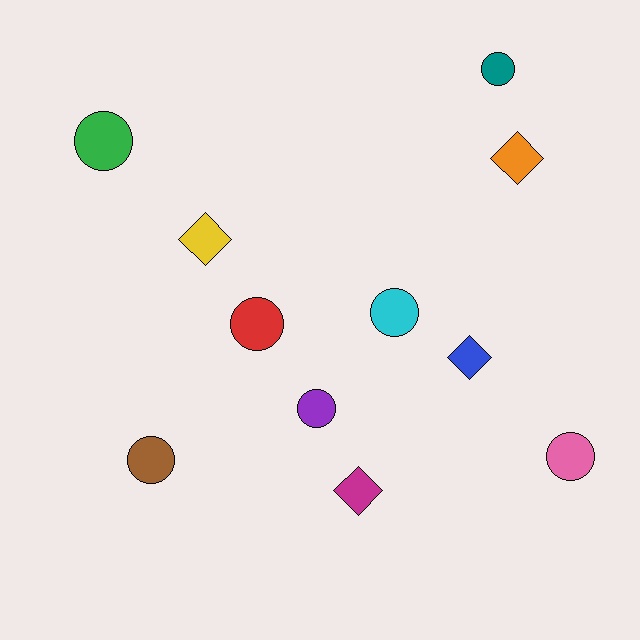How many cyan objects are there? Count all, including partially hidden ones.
There is 1 cyan object.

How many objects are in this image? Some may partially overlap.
There are 11 objects.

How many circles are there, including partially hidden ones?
There are 7 circles.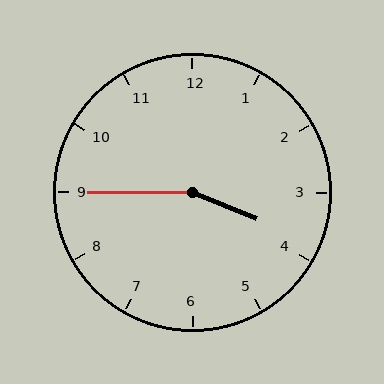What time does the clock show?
3:45.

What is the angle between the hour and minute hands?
Approximately 158 degrees.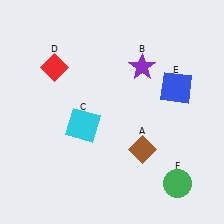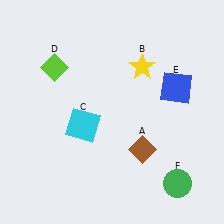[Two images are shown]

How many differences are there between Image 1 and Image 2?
There are 2 differences between the two images.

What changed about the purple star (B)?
In Image 1, B is purple. In Image 2, it changed to yellow.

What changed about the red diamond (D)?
In Image 1, D is red. In Image 2, it changed to lime.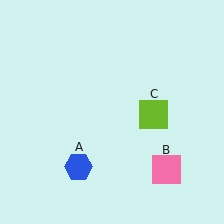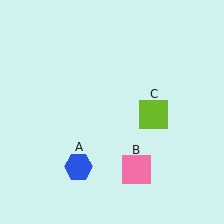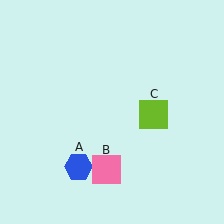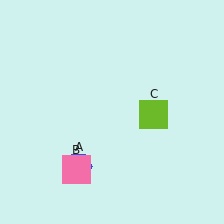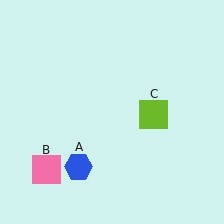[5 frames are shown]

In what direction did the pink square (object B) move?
The pink square (object B) moved left.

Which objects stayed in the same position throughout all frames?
Blue hexagon (object A) and lime square (object C) remained stationary.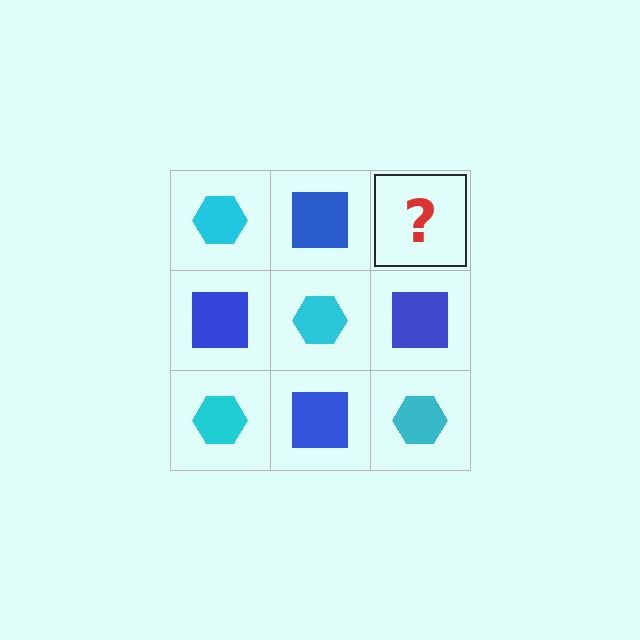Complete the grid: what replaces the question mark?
The question mark should be replaced with a cyan hexagon.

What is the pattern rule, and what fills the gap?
The rule is that it alternates cyan hexagon and blue square in a checkerboard pattern. The gap should be filled with a cyan hexagon.